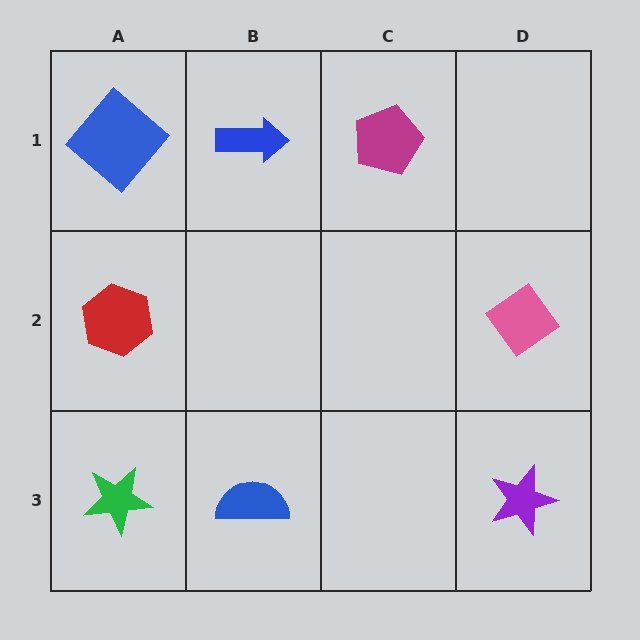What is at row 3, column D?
A purple star.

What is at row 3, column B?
A blue semicircle.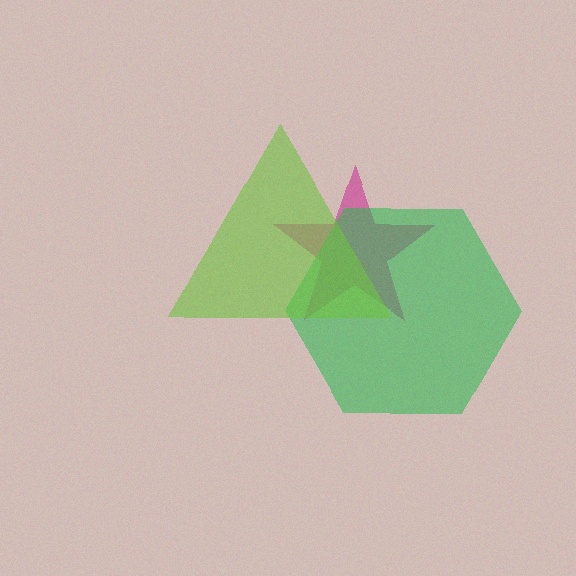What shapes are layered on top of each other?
The layered shapes are: a magenta star, a green hexagon, a lime triangle.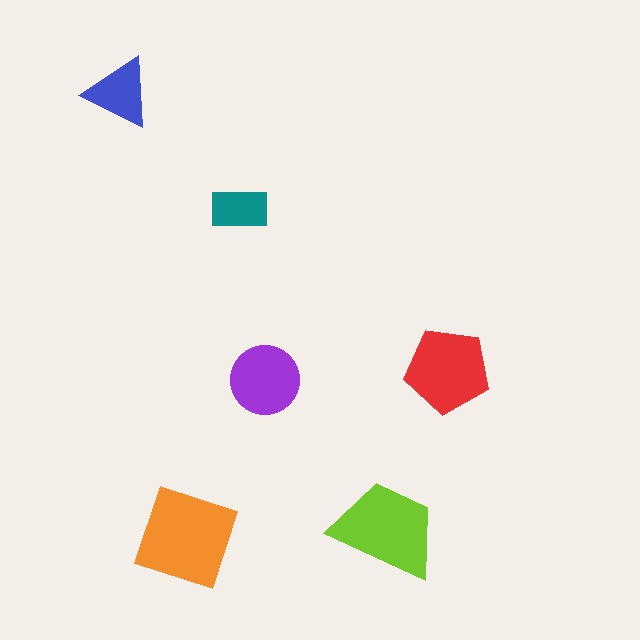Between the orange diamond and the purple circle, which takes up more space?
The orange diamond.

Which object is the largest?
The orange diamond.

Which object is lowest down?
The orange diamond is bottommost.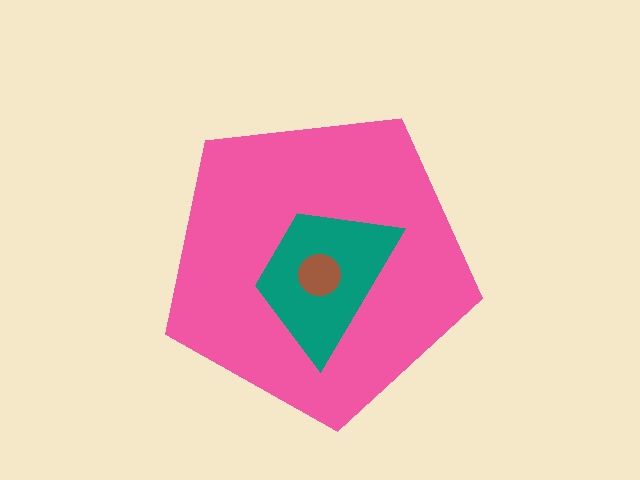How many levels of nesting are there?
3.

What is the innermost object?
The brown circle.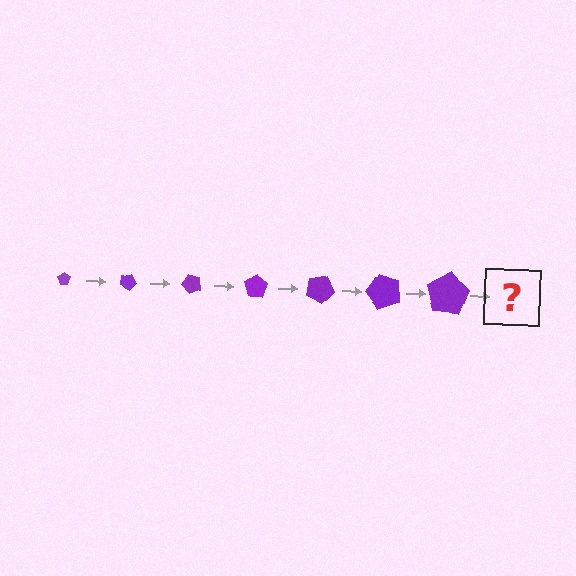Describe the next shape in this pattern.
It should be a pentagon, larger than the previous one and rotated 175 degrees from the start.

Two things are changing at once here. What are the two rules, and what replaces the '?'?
The two rules are that the pentagon grows larger each step and it rotates 25 degrees each step. The '?' should be a pentagon, larger than the previous one and rotated 175 degrees from the start.